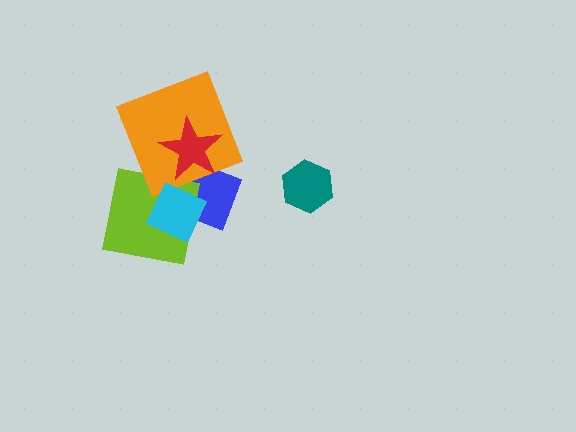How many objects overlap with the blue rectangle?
4 objects overlap with the blue rectangle.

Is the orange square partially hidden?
Yes, it is partially covered by another shape.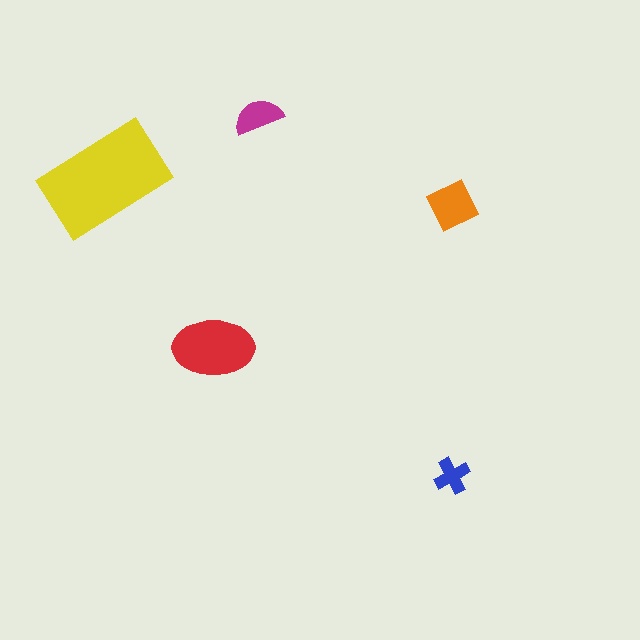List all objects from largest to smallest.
The yellow rectangle, the red ellipse, the orange diamond, the magenta semicircle, the blue cross.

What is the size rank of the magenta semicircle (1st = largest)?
4th.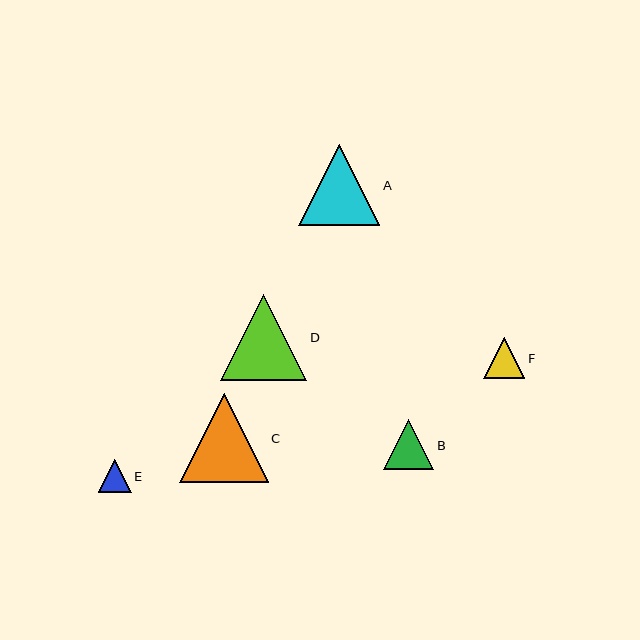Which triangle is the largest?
Triangle C is the largest with a size of approximately 88 pixels.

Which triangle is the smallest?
Triangle E is the smallest with a size of approximately 33 pixels.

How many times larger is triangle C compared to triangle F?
Triangle C is approximately 2.2 times the size of triangle F.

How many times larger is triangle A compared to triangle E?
Triangle A is approximately 2.5 times the size of triangle E.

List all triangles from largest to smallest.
From largest to smallest: C, D, A, B, F, E.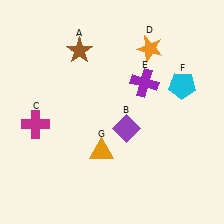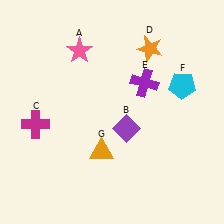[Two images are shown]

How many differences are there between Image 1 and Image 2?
There is 1 difference between the two images.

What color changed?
The star (A) changed from brown in Image 1 to pink in Image 2.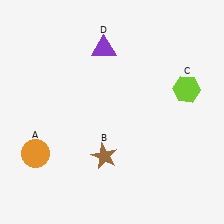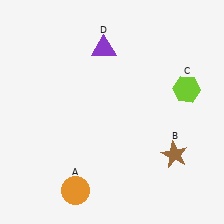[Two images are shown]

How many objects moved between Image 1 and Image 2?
2 objects moved between the two images.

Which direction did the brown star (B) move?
The brown star (B) moved right.